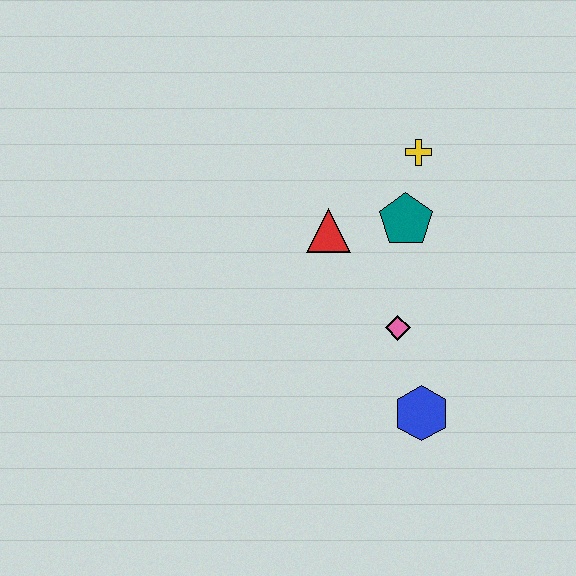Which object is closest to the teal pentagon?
The yellow cross is closest to the teal pentagon.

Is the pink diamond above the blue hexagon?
Yes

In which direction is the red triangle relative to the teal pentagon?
The red triangle is to the left of the teal pentagon.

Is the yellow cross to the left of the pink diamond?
No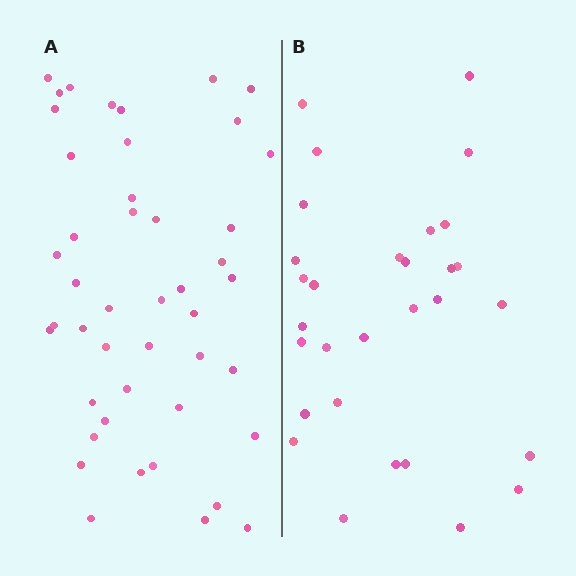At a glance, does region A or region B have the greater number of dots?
Region A (the left region) has more dots.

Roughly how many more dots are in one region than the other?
Region A has approximately 15 more dots than region B.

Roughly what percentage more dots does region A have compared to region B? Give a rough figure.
About 50% more.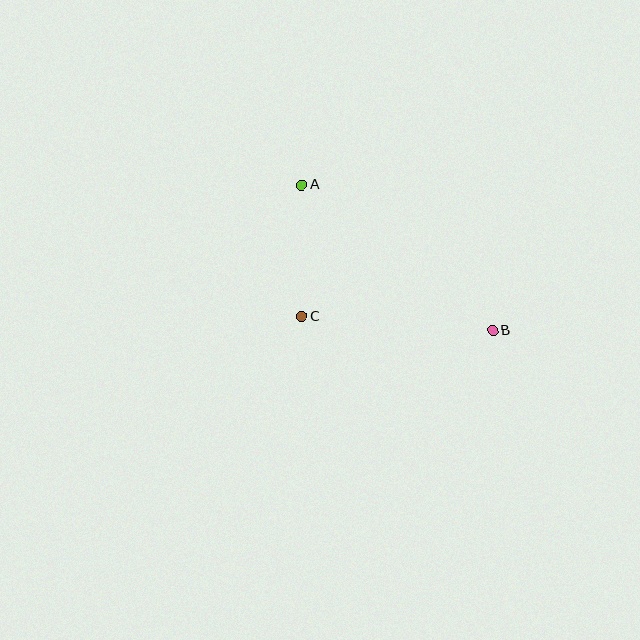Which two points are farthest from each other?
Points A and B are farthest from each other.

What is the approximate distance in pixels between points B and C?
The distance between B and C is approximately 192 pixels.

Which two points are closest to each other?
Points A and C are closest to each other.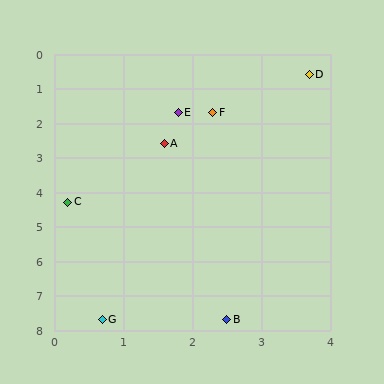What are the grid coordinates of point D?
Point D is at approximately (3.7, 0.6).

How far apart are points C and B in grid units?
Points C and B are about 4.1 grid units apart.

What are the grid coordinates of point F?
Point F is at approximately (2.3, 1.7).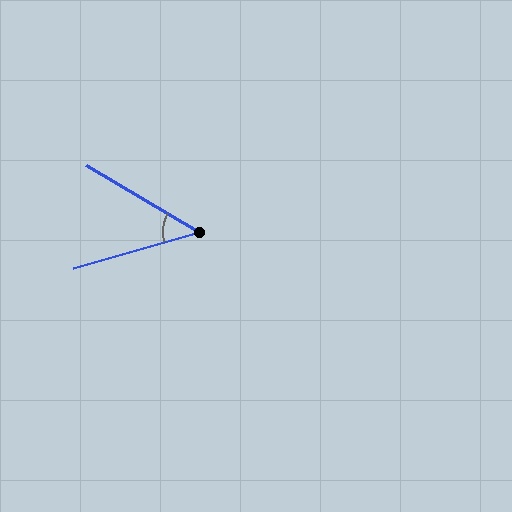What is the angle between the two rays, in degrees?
Approximately 47 degrees.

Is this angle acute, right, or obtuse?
It is acute.